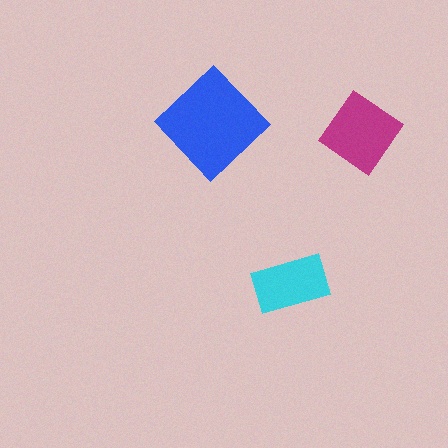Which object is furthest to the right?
The magenta diamond is rightmost.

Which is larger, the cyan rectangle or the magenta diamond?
The magenta diamond.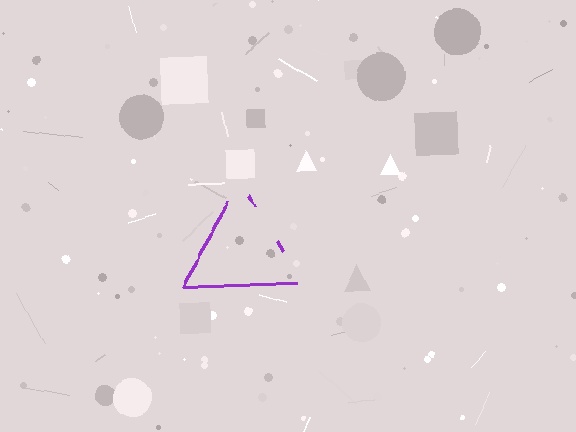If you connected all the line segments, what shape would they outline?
They would outline a triangle.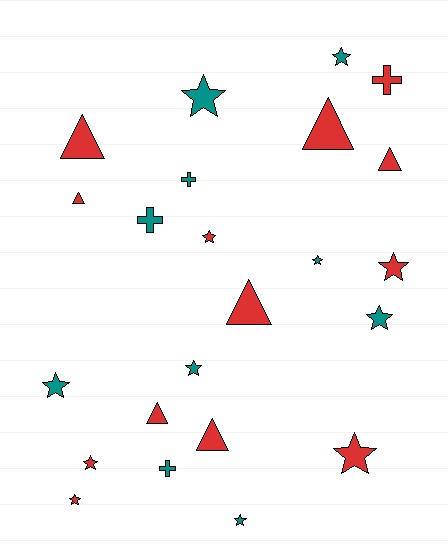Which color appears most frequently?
Red, with 13 objects.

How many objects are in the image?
There are 23 objects.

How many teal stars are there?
There are 7 teal stars.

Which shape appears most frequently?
Star, with 12 objects.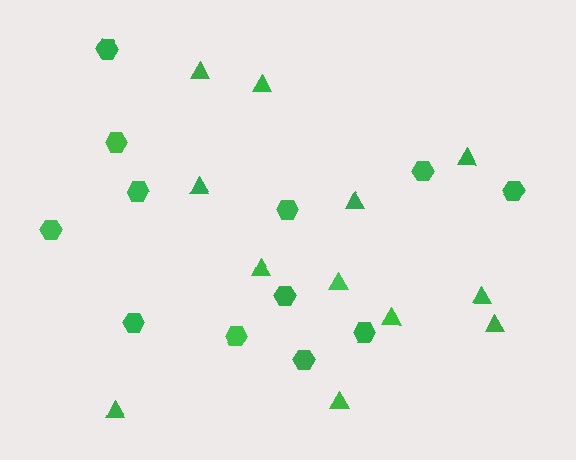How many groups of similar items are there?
There are 2 groups: one group of triangles (12) and one group of hexagons (12).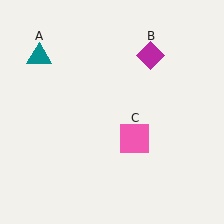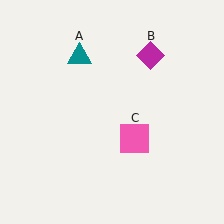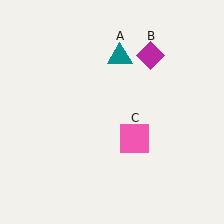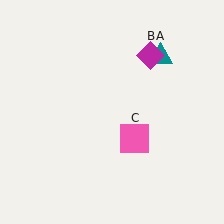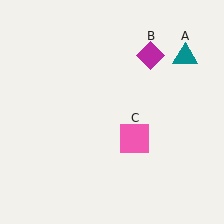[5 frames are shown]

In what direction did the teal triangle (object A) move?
The teal triangle (object A) moved right.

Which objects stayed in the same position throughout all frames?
Magenta diamond (object B) and pink square (object C) remained stationary.